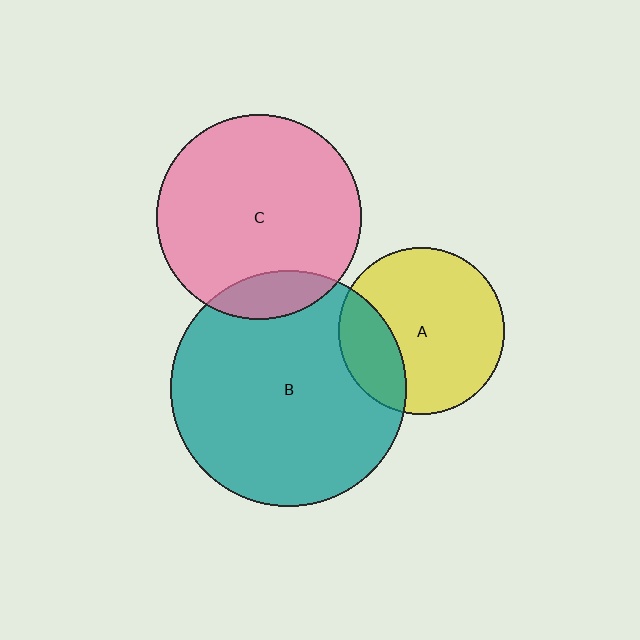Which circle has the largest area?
Circle B (teal).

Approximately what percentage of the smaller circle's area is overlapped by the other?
Approximately 15%.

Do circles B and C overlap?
Yes.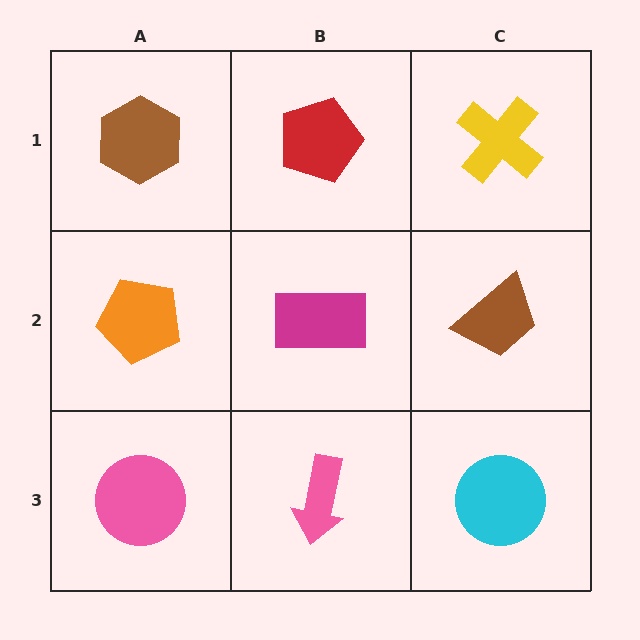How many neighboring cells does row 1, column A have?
2.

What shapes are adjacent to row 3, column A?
An orange pentagon (row 2, column A), a pink arrow (row 3, column B).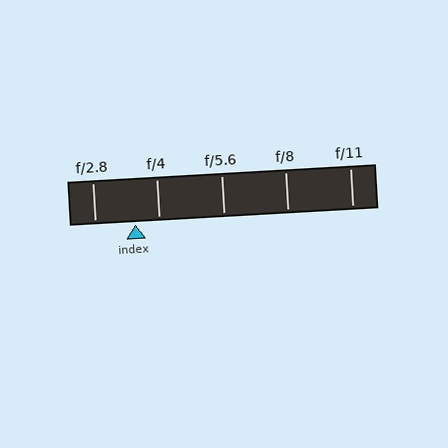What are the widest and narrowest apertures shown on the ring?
The widest aperture shown is f/2.8 and the narrowest is f/11.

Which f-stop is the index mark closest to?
The index mark is closest to f/4.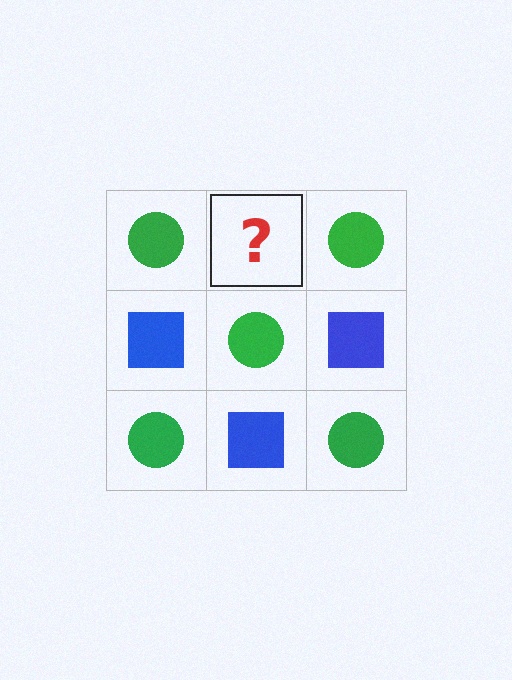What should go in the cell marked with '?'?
The missing cell should contain a blue square.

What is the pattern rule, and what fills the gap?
The rule is that it alternates green circle and blue square in a checkerboard pattern. The gap should be filled with a blue square.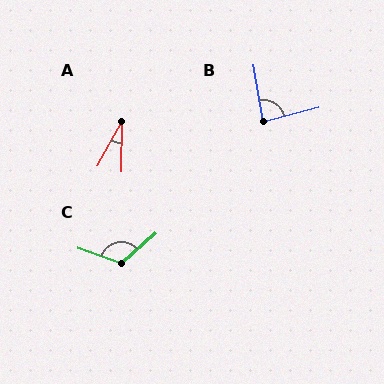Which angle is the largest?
C, at approximately 119 degrees.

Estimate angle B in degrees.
Approximately 85 degrees.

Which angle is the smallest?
A, at approximately 28 degrees.